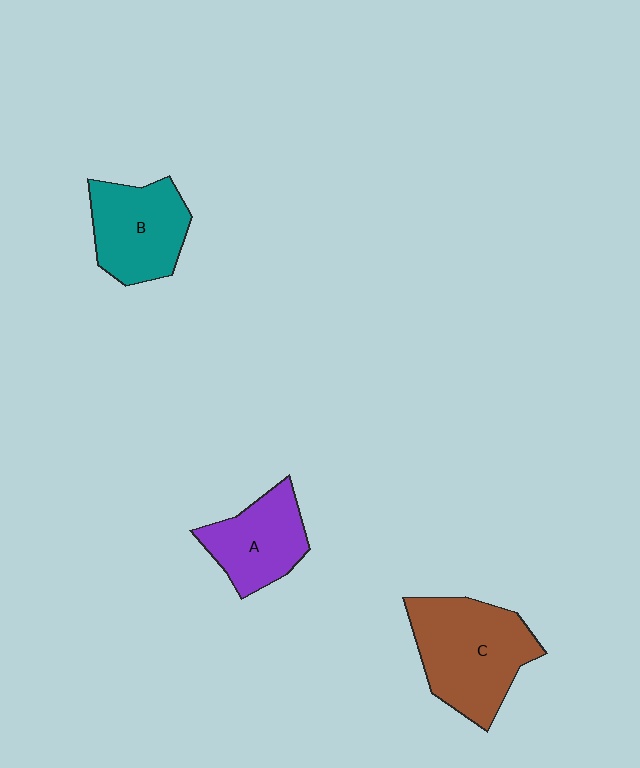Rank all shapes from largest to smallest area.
From largest to smallest: C (brown), B (teal), A (purple).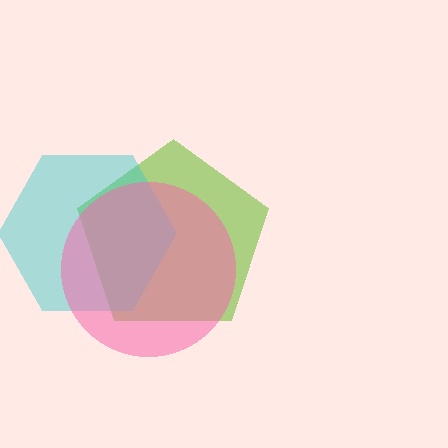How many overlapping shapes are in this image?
There are 3 overlapping shapes in the image.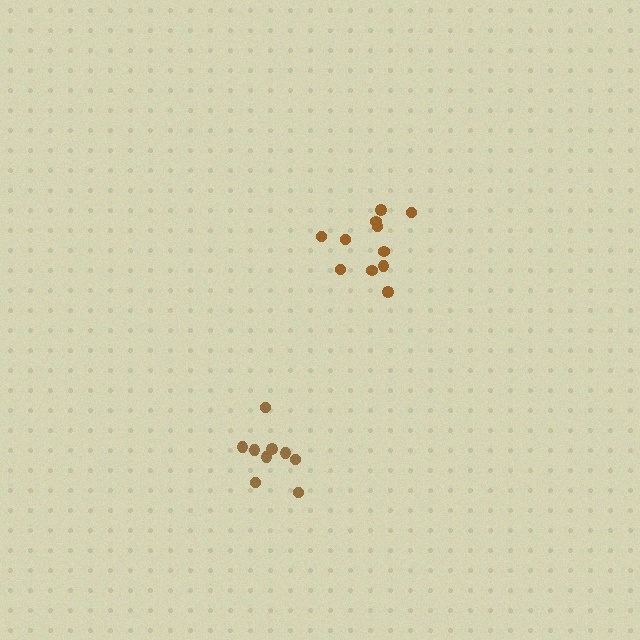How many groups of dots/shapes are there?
There are 2 groups.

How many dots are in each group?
Group 1: 9 dots, Group 2: 11 dots (20 total).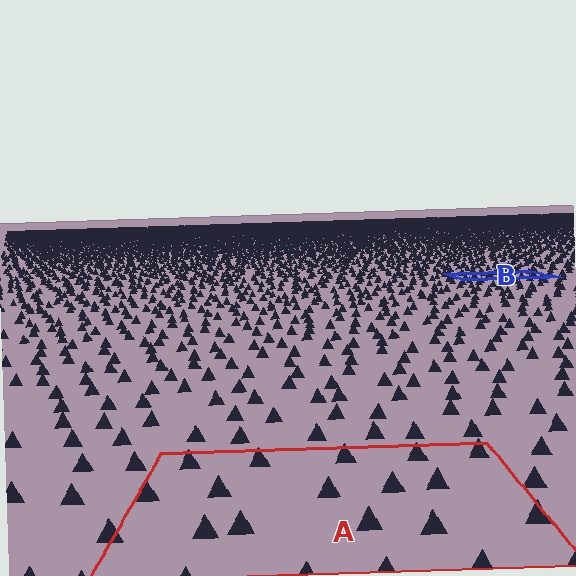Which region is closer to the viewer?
Region A is closer. The texture elements there are larger and more spread out.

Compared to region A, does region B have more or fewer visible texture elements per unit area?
Region B has more texture elements per unit area — they are packed more densely because it is farther away.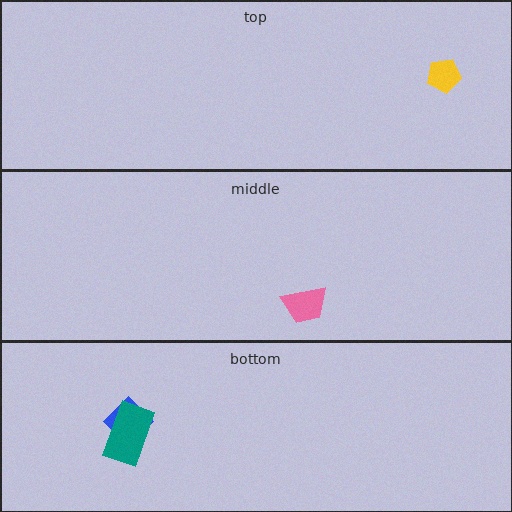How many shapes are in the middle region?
1.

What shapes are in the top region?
The yellow pentagon.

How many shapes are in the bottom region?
2.